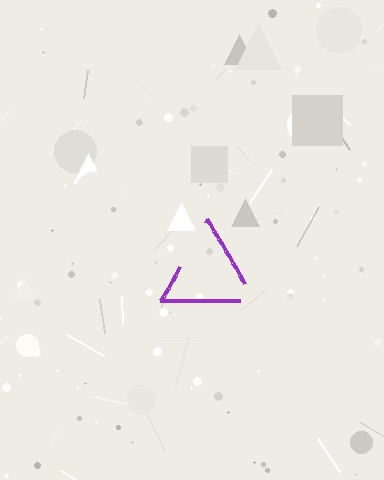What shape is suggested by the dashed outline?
The dashed outline suggests a triangle.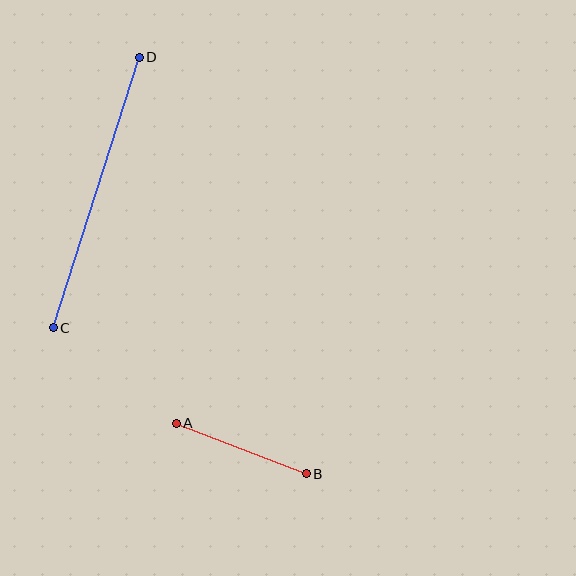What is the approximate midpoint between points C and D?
The midpoint is at approximately (96, 193) pixels.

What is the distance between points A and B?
The distance is approximately 140 pixels.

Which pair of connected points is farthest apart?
Points C and D are farthest apart.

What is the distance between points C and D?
The distance is approximately 284 pixels.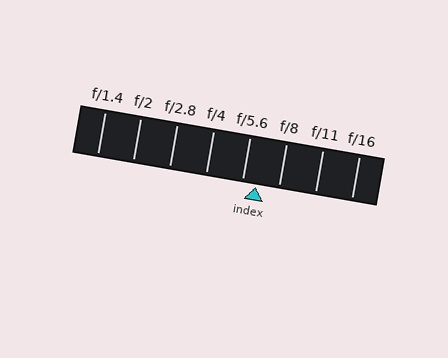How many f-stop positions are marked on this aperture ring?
There are 8 f-stop positions marked.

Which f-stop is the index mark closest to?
The index mark is closest to f/5.6.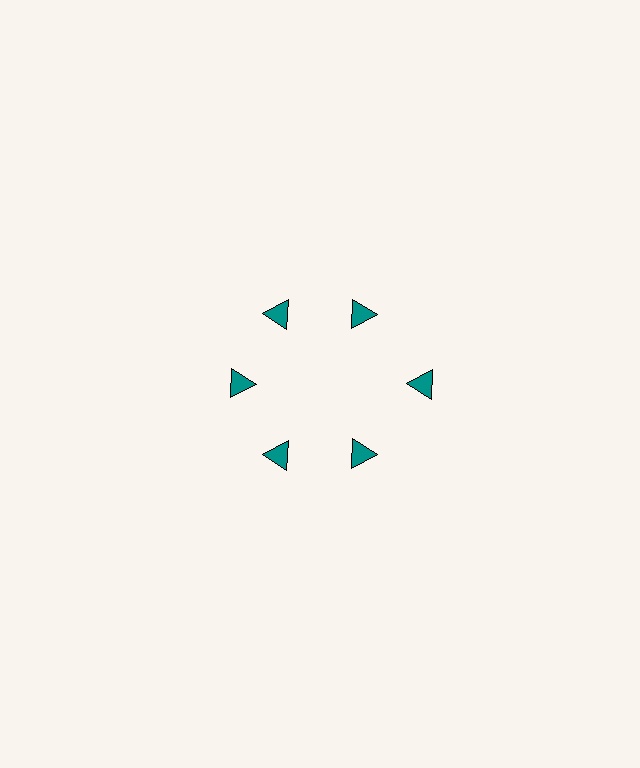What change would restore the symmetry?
The symmetry would be restored by moving it inward, back onto the ring so that all 6 triangles sit at equal angles and equal distance from the center.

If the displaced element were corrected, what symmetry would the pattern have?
It would have 6-fold rotational symmetry — the pattern would map onto itself every 60 degrees.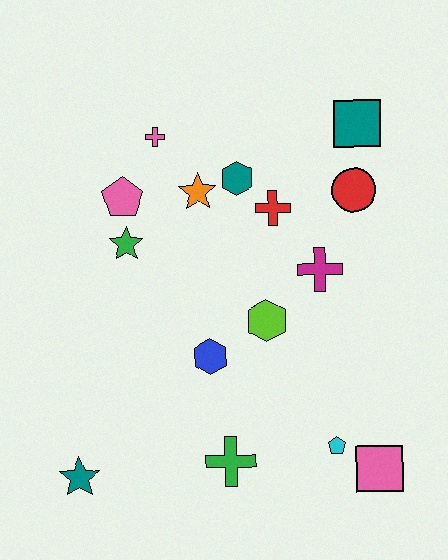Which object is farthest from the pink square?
The pink cross is farthest from the pink square.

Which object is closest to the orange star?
The teal hexagon is closest to the orange star.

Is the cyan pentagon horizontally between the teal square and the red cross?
Yes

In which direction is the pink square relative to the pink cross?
The pink square is below the pink cross.